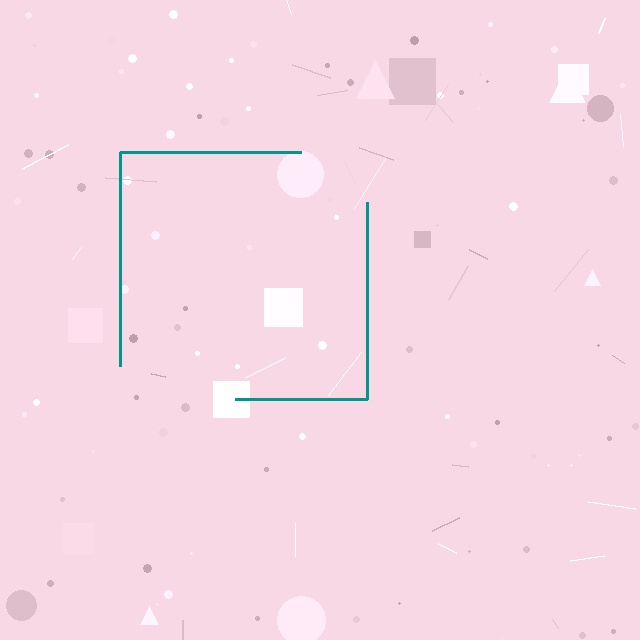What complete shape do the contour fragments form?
The contour fragments form a square.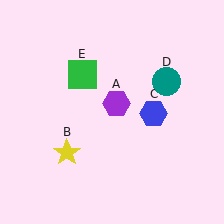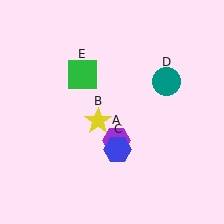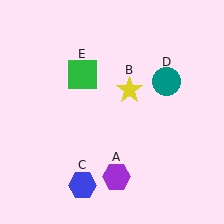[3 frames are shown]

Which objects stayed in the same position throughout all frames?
Teal circle (object D) and green square (object E) remained stationary.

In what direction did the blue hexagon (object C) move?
The blue hexagon (object C) moved down and to the left.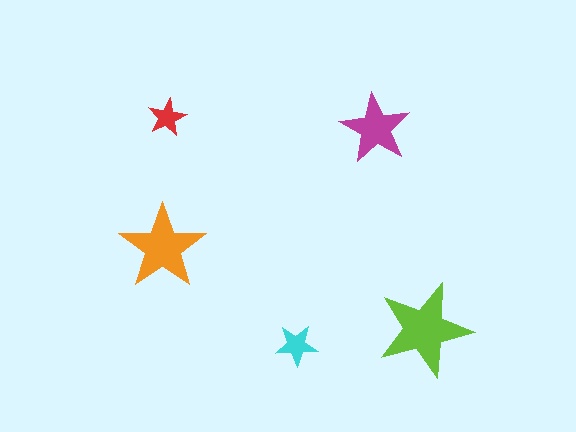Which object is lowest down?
The cyan star is bottommost.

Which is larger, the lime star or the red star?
The lime one.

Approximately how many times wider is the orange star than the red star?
About 2.5 times wider.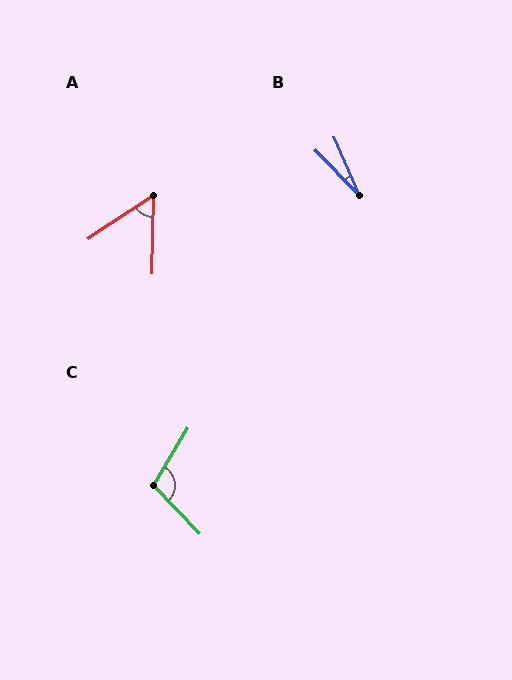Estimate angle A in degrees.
Approximately 55 degrees.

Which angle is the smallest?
B, at approximately 21 degrees.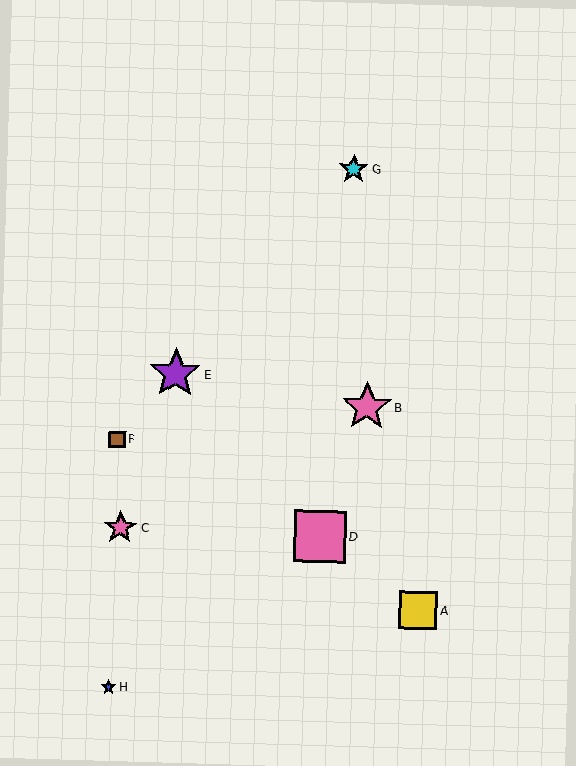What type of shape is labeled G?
Shape G is a cyan star.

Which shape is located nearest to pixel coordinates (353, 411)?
The pink star (labeled B) at (367, 407) is nearest to that location.